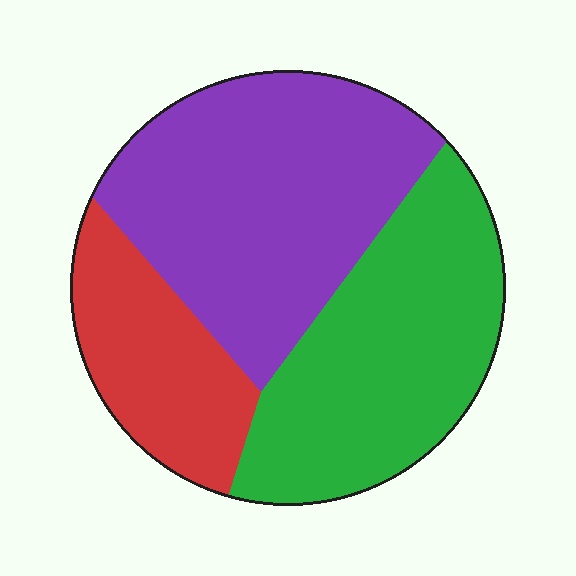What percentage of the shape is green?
Green takes up about three eighths (3/8) of the shape.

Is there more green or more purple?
Purple.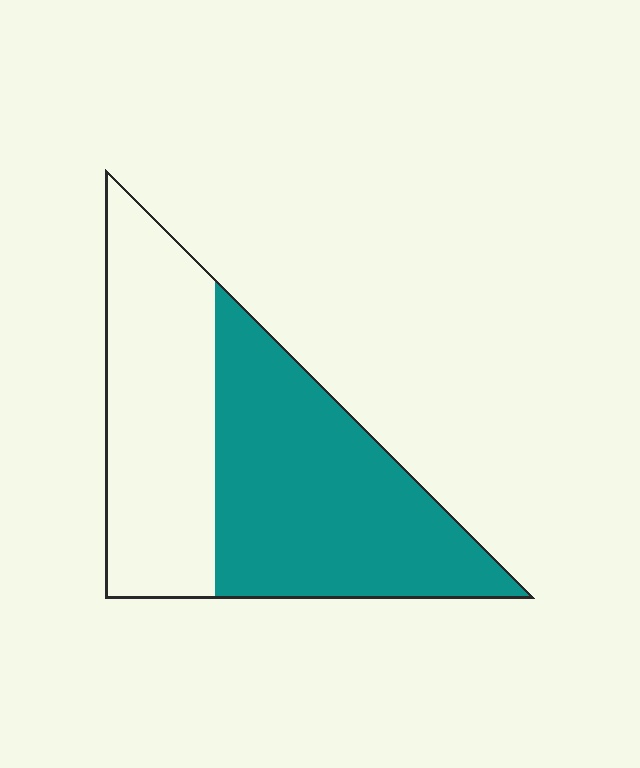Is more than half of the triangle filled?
Yes.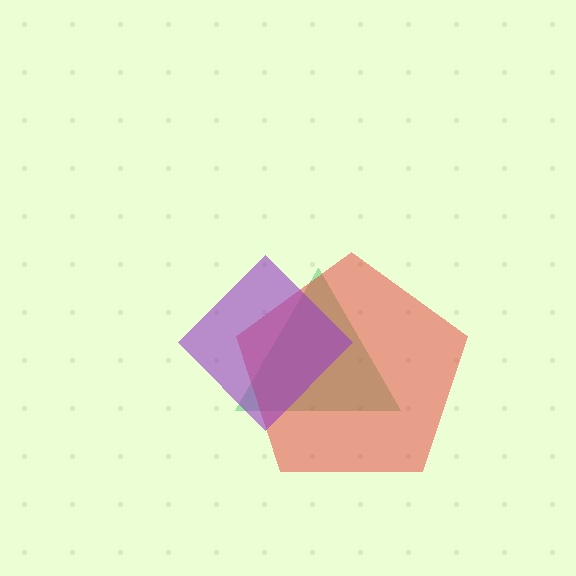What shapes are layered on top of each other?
The layered shapes are: a green triangle, a red pentagon, a purple diamond.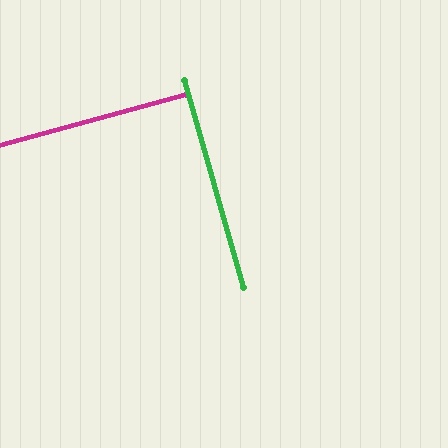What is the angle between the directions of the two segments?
Approximately 89 degrees.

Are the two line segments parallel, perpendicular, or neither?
Perpendicular — they meet at approximately 89°.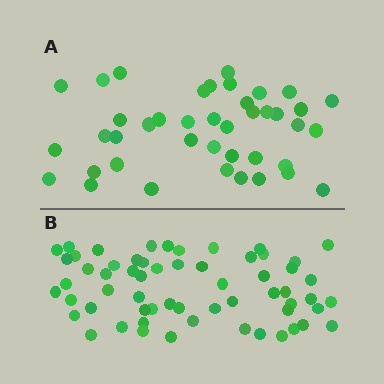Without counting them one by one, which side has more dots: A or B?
Region B (the bottom region) has more dots.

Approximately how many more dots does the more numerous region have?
Region B has approximately 20 more dots than region A.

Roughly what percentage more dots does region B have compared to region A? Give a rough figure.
About 45% more.